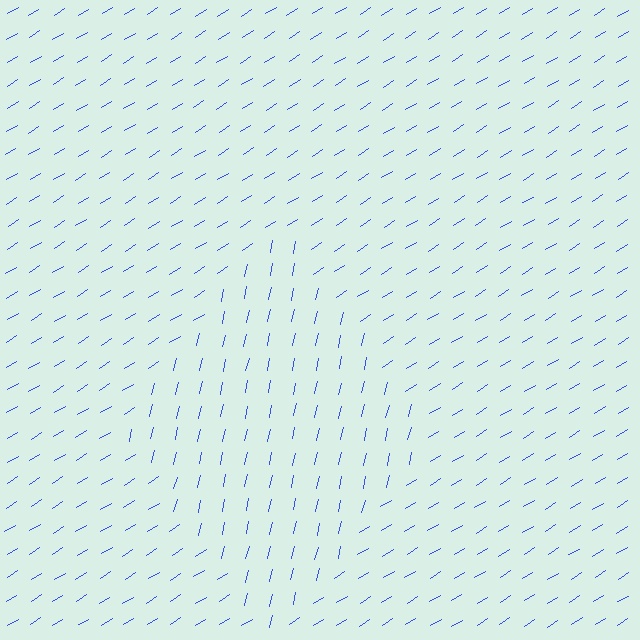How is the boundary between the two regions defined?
The boundary is defined purely by a change in line orientation (approximately 45 degrees difference). All lines are the same color and thickness.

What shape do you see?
I see a diamond.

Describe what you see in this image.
The image is filled with small blue line segments. A diamond region in the image has lines oriented differently from the surrounding lines, creating a visible texture boundary.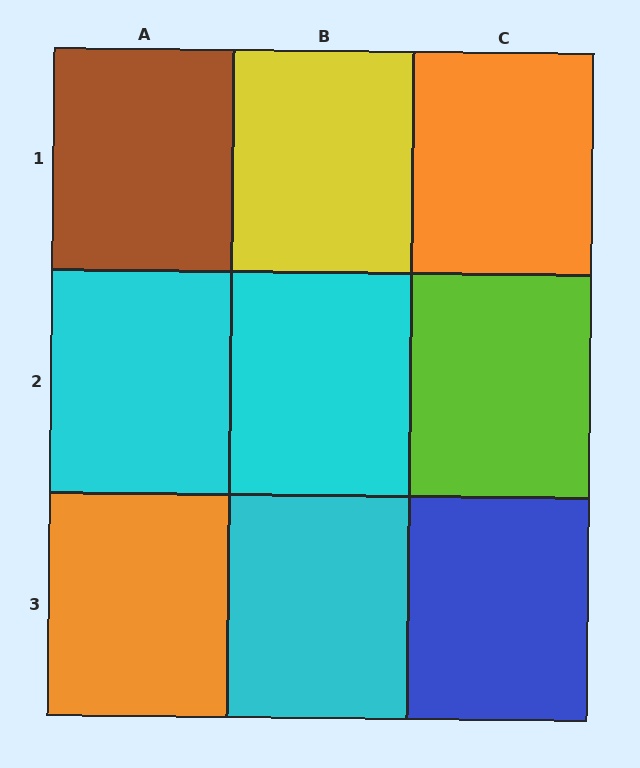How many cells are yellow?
1 cell is yellow.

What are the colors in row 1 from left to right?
Brown, yellow, orange.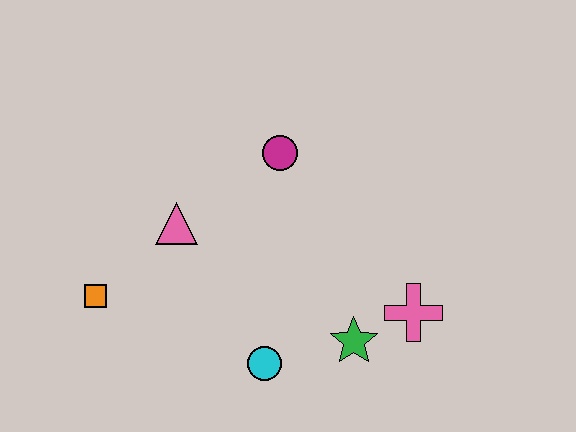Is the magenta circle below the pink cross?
No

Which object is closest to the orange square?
The pink triangle is closest to the orange square.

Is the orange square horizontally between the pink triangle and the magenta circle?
No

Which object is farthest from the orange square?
The pink cross is farthest from the orange square.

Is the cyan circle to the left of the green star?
Yes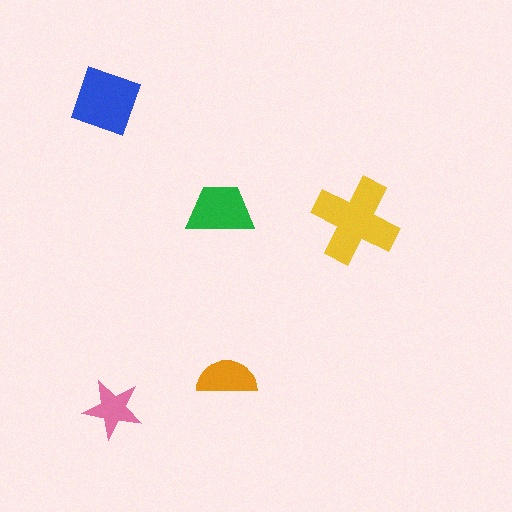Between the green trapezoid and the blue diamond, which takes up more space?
The blue diamond.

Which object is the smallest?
The pink star.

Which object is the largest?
The yellow cross.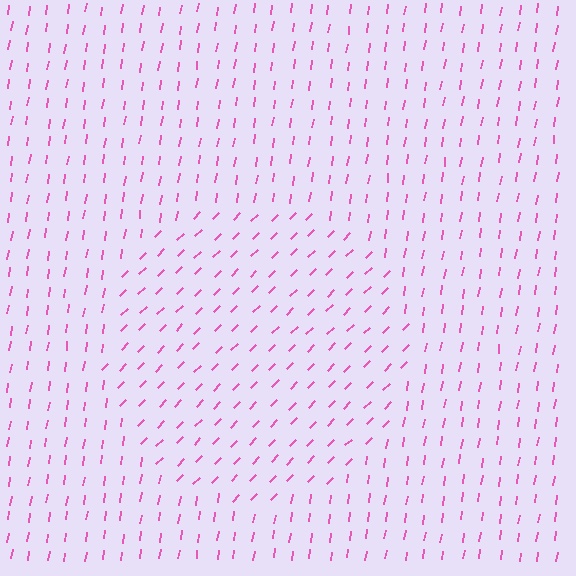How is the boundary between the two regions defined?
The boundary is defined purely by a change in line orientation (approximately 36 degrees difference). All lines are the same color and thickness.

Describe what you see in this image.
The image is filled with small pink line segments. A circle region in the image has lines oriented differently from the surrounding lines, creating a visible texture boundary.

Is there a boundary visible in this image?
Yes, there is a texture boundary formed by a change in line orientation.